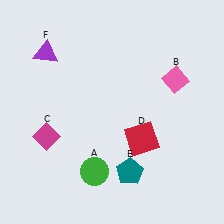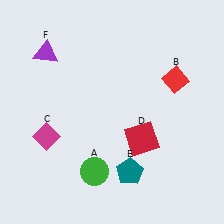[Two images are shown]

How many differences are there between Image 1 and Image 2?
There is 1 difference between the two images.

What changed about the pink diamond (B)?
In Image 1, B is pink. In Image 2, it changed to red.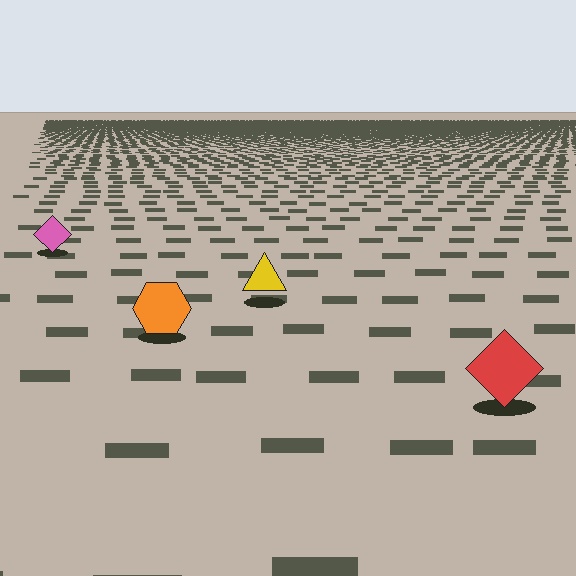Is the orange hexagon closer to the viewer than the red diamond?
No. The red diamond is closer — you can tell from the texture gradient: the ground texture is coarser near it.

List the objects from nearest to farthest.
From nearest to farthest: the red diamond, the orange hexagon, the yellow triangle, the pink diamond.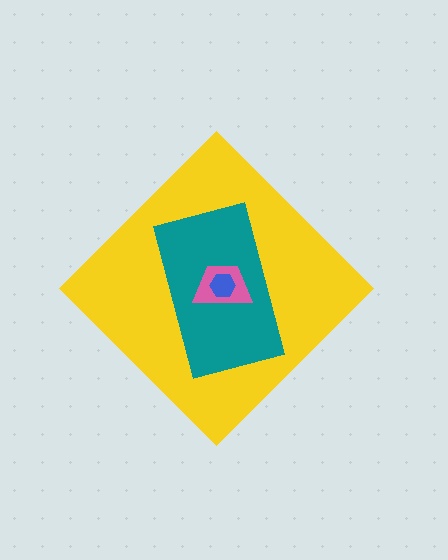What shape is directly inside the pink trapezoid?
The blue hexagon.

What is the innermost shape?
The blue hexagon.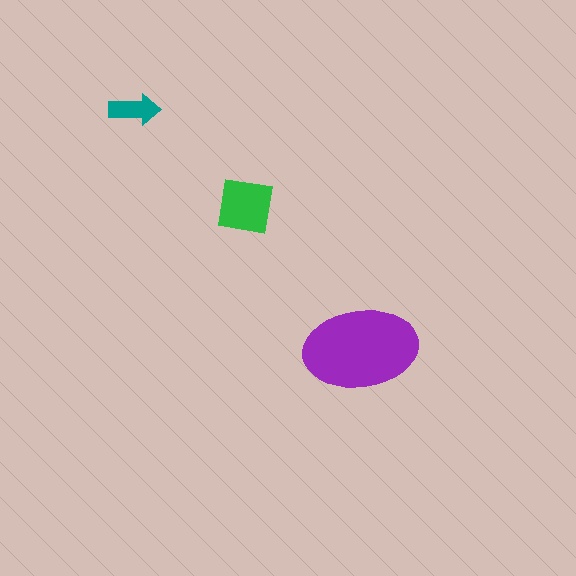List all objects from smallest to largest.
The teal arrow, the green square, the purple ellipse.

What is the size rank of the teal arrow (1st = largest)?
3rd.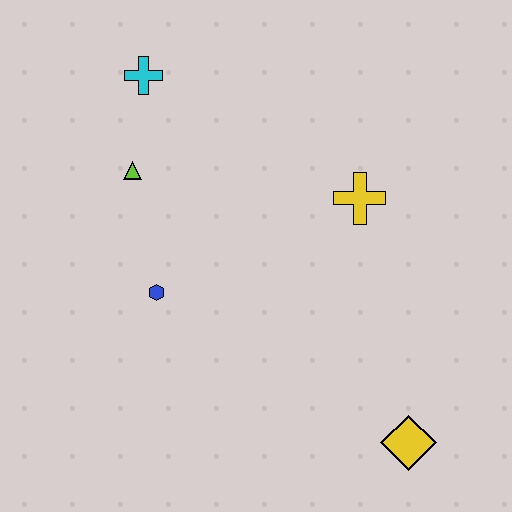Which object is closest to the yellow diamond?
The yellow cross is closest to the yellow diamond.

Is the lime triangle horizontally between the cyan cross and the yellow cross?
No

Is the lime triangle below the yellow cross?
No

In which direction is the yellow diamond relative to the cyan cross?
The yellow diamond is below the cyan cross.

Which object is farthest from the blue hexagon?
The yellow diamond is farthest from the blue hexagon.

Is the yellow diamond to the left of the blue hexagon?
No